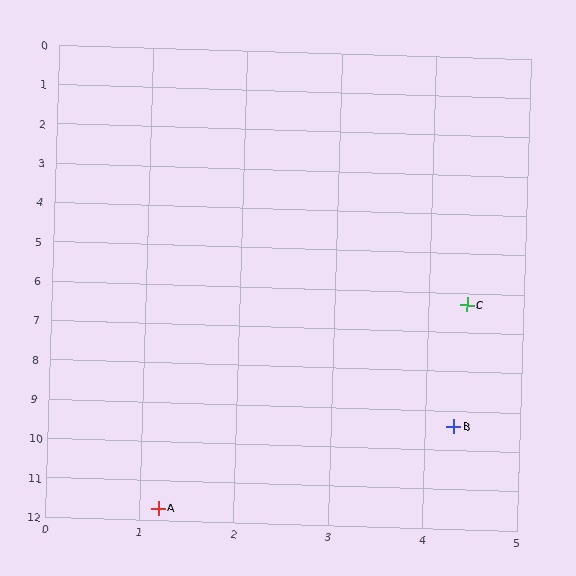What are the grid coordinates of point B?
Point B is at approximately (4.3, 9.4).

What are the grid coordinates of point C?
Point C is at approximately (4.4, 6.3).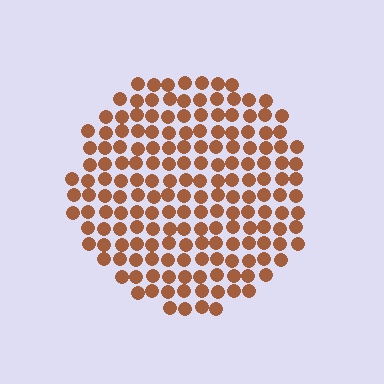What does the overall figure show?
The overall figure shows a circle.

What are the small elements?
The small elements are circles.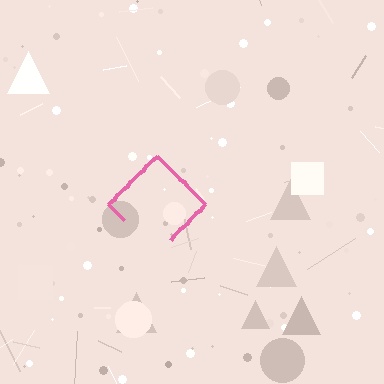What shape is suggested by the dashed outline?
The dashed outline suggests a diamond.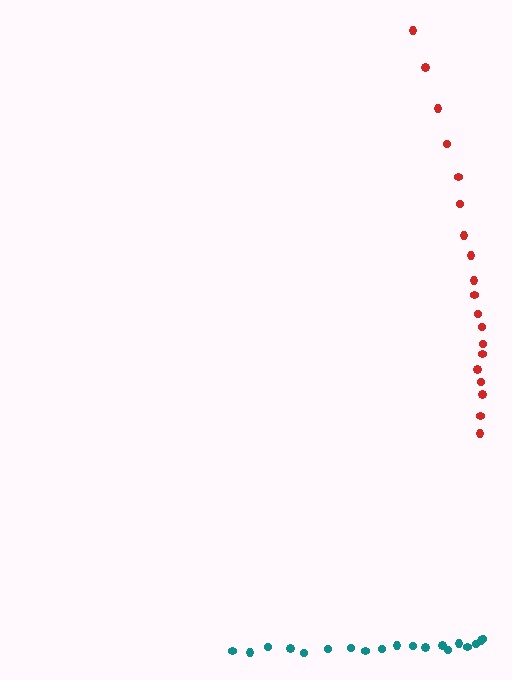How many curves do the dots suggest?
There are 2 distinct paths.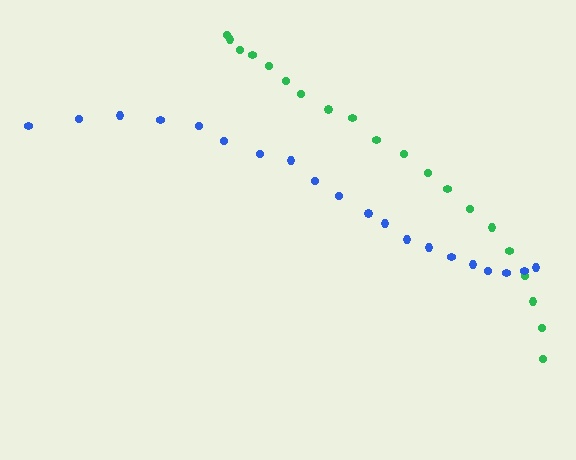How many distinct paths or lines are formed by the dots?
There are 2 distinct paths.